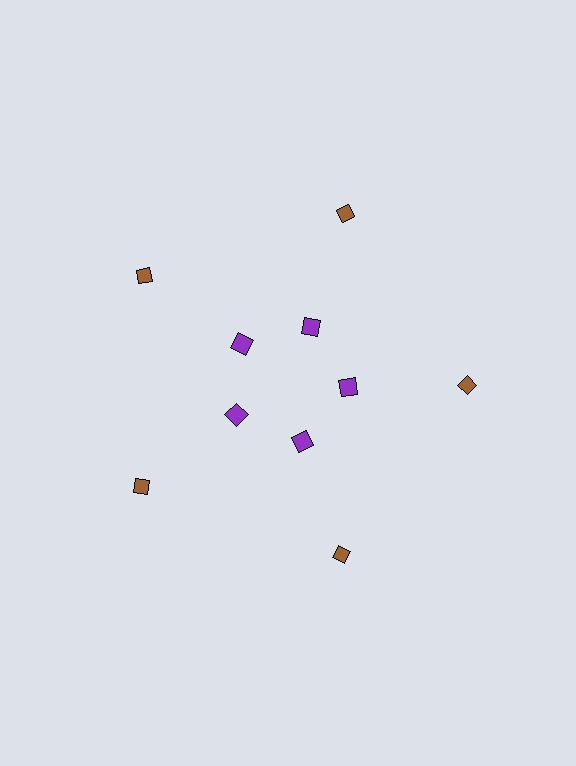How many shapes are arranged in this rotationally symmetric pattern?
There are 10 shapes, arranged in 5 groups of 2.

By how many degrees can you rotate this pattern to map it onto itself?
The pattern maps onto itself every 72 degrees of rotation.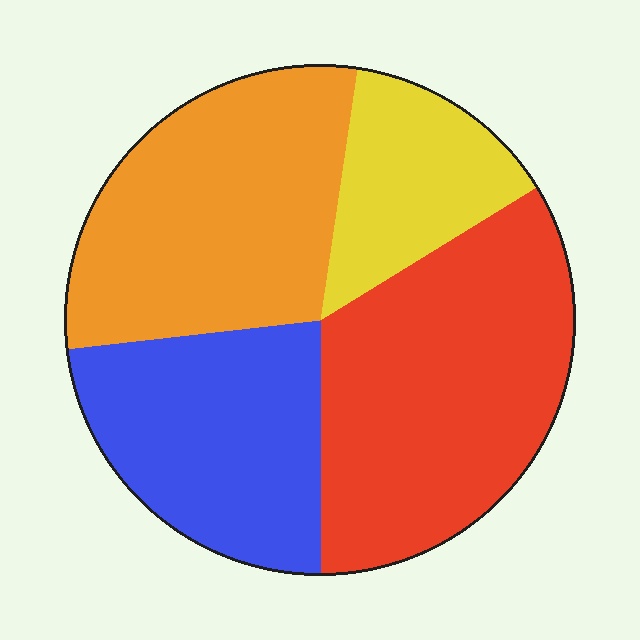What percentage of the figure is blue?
Blue takes up about one quarter (1/4) of the figure.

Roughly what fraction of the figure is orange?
Orange takes up between a quarter and a half of the figure.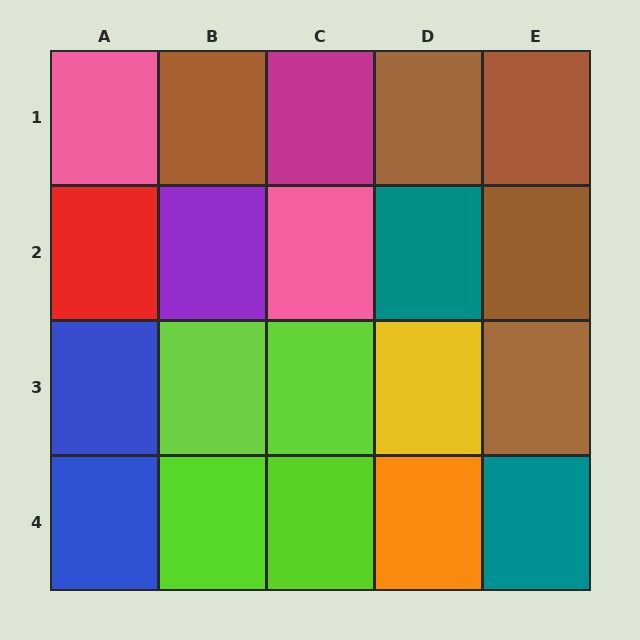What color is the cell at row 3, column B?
Lime.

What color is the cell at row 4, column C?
Lime.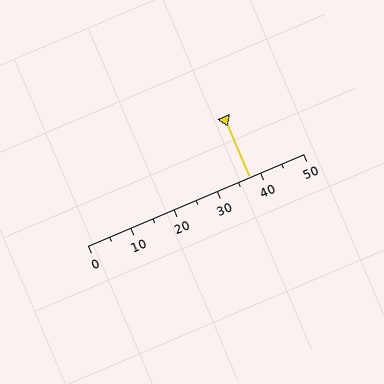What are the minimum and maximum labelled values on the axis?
The axis runs from 0 to 50.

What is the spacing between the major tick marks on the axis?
The major ticks are spaced 10 apart.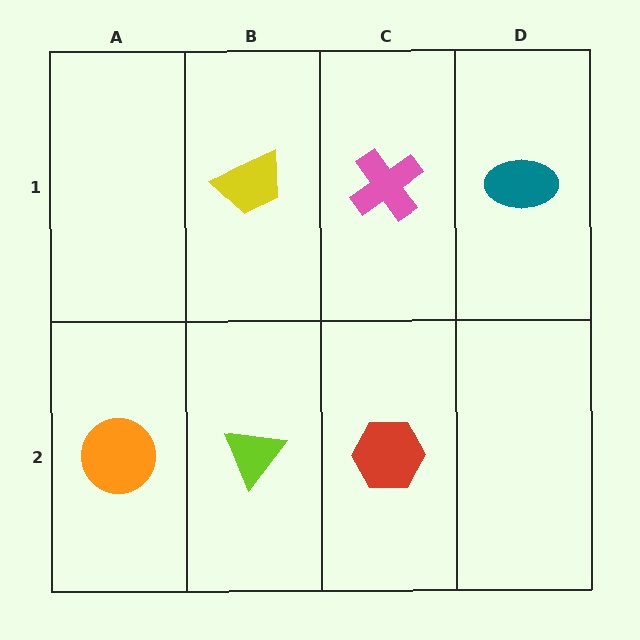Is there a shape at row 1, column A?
No, that cell is empty.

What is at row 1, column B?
A yellow trapezoid.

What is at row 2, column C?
A red hexagon.